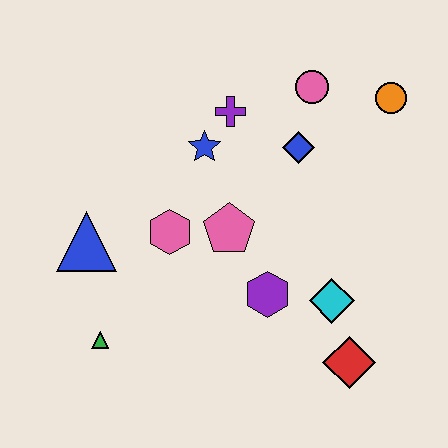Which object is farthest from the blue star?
The red diamond is farthest from the blue star.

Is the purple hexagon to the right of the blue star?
Yes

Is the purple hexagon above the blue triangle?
No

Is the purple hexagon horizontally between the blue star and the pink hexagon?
No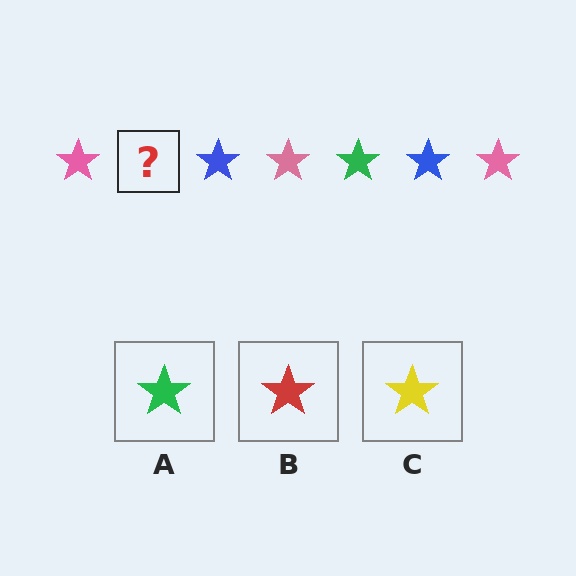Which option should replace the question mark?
Option A.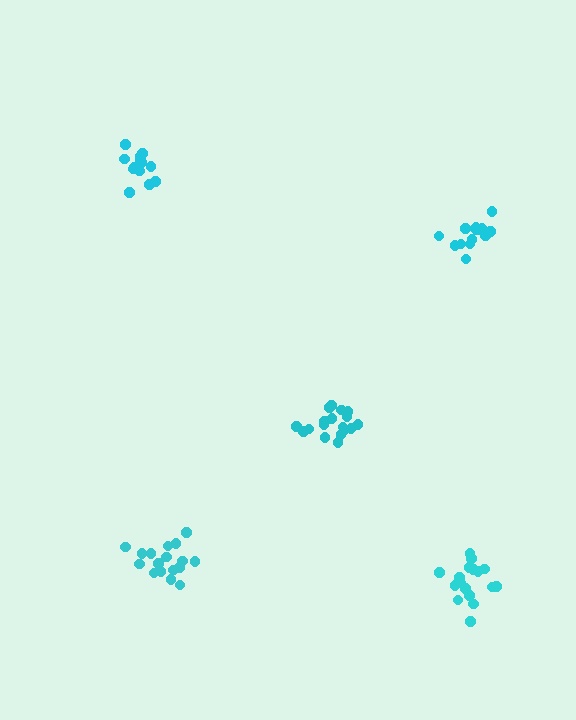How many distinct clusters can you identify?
There are 5 distinct clusters.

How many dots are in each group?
Group 1: 19 dots, Group 2: 17 dots, Group 3: 18 dots, Group 4: 14 dots, Group 5: 19 dots (87 total).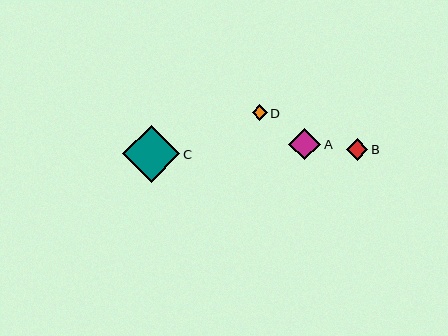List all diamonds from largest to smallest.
From largest to smallest: C, A, B, D.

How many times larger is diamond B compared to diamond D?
Diamond B is approximately 1.4 times the size of diamond D.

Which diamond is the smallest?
Diamond D is the smallest with a size of approximately 15 pixels.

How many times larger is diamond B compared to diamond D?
Diamond B is approximately 1.4 times the size of diamond D.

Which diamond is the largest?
Diamond C is the largest with a size of approximately 57 pixels.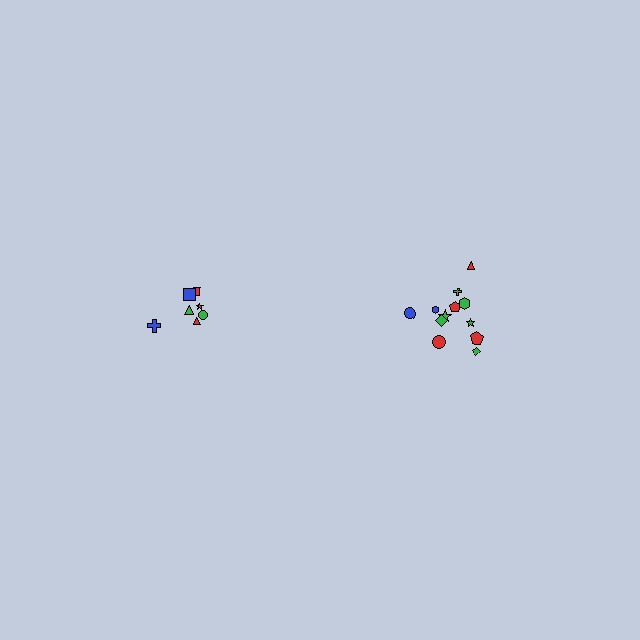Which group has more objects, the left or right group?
The right group.